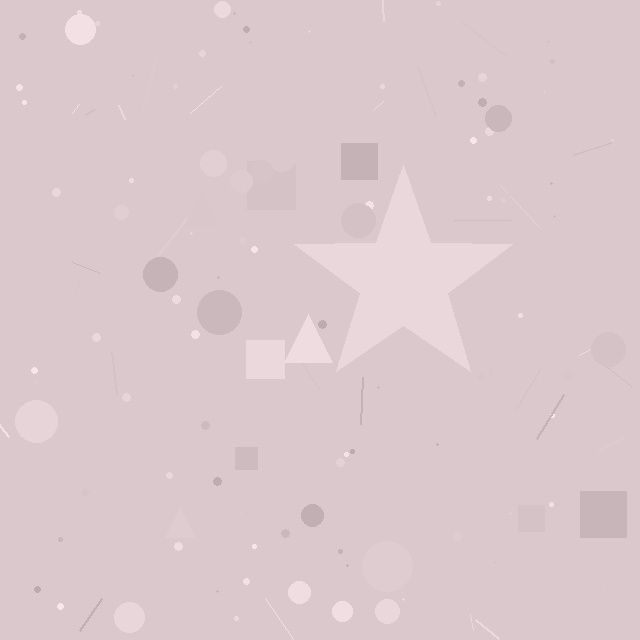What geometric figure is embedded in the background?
A star is embedded in the background.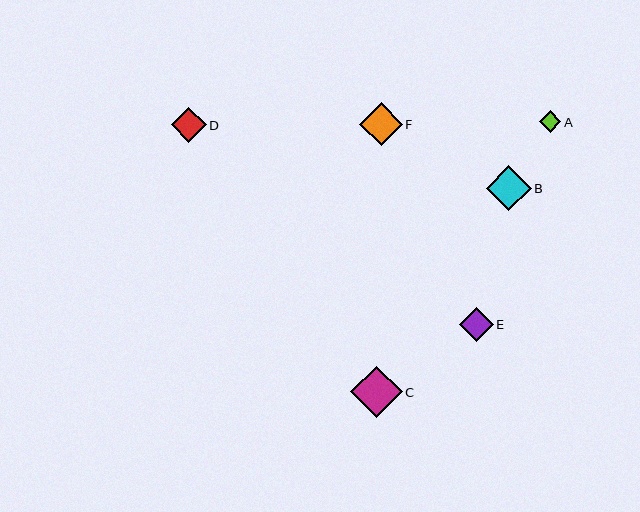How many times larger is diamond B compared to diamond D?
Diamond B is approximately 1.3 times the size of diamond D.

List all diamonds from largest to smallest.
From largest to smallest: C, B, F, D, E, A.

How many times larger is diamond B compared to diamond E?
Diamond B is approximately 1.3 times the size of diamond E.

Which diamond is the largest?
Diamond C is the largest with a size of approximately 51 pixels.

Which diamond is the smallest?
Diamond A is the smallest with a size of approximately 21 pixels.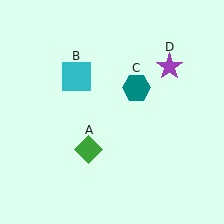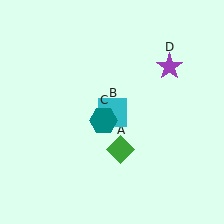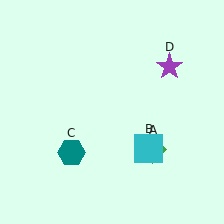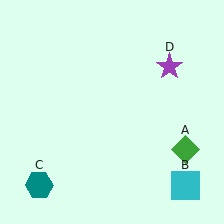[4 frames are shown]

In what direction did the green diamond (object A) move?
The green diamond (object A) moved right.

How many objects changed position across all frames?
3 objects changed position: green diamond (object A), cyan square (object B), teal hexagon (object C).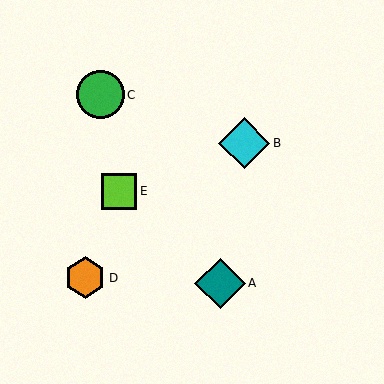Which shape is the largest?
The cyan diamond (labeled B) is the largest.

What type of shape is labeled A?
Shape A is a teal diamond.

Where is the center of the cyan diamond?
The center of the cyan diamond is at (244, 143).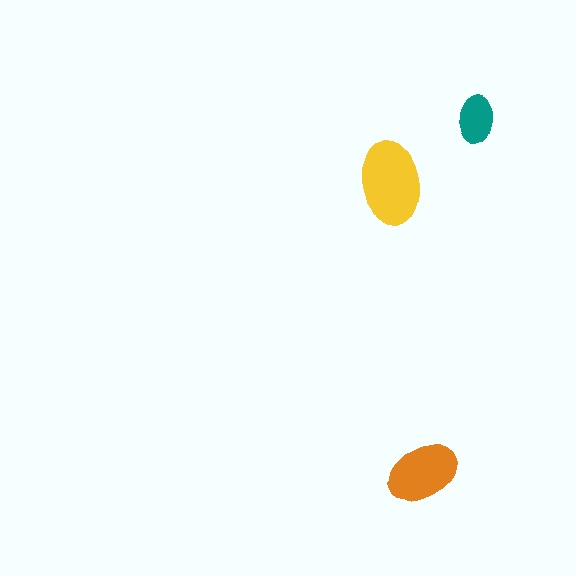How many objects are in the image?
There are 3 objects in the image.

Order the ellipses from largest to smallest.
the yellow one, the orange one, the teal one.